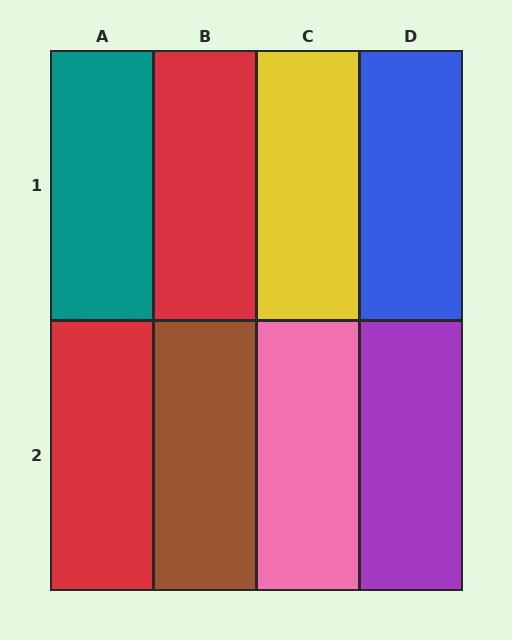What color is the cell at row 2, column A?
Red.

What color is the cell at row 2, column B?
Brown.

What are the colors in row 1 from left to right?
Teal, red, yellow, blue.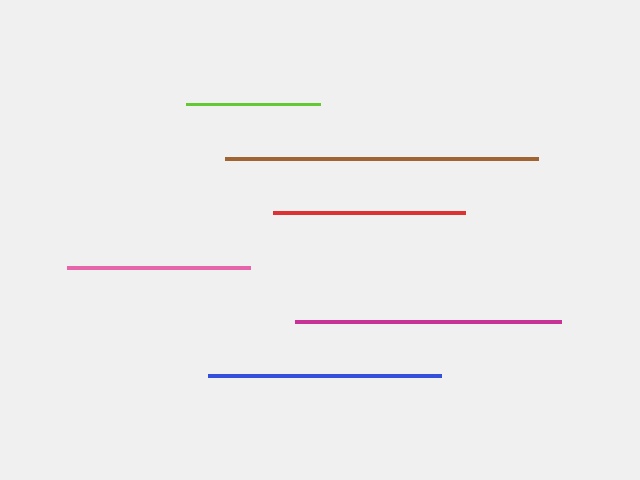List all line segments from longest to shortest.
From longest to shortest: brown, magenta, blue, red, pink, lime.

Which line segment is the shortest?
The lime line is the shortest at approximately 134 pixels.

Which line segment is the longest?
The brown line is the longest at approximately 313 pixels.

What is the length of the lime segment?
The lime segment is approximately 134 pixels long.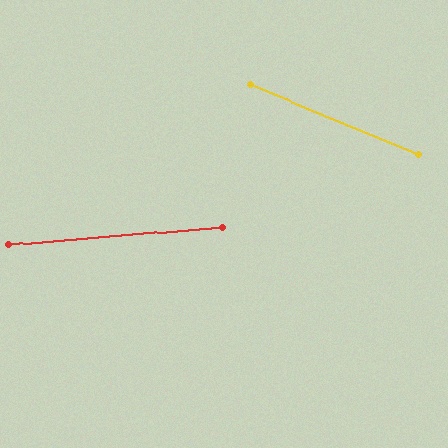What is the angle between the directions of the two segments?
Approximately 28 degrees.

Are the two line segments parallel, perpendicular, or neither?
Neither parallel nor perpendicular — they differ by about 28°.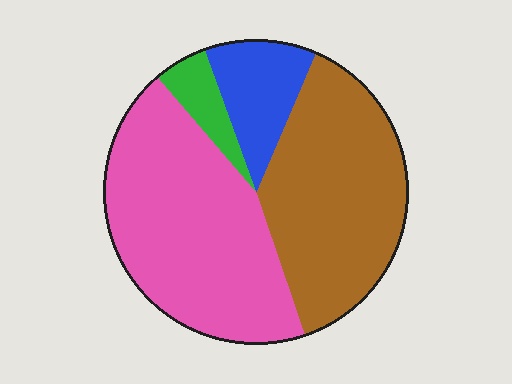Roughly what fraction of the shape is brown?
Brown takes up between a third and a half of the shape.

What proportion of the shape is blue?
Blue covers roughly 10% of the shape.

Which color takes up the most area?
Pink, at roughly 45%.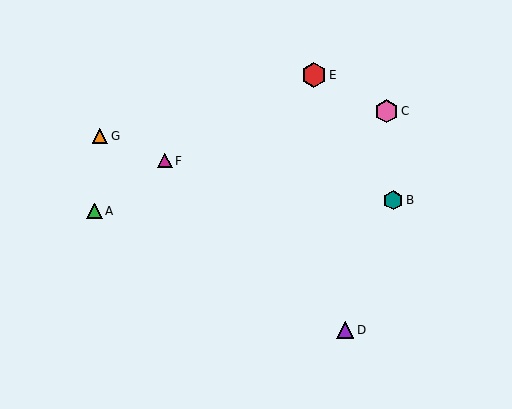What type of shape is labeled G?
Shape G is an orange triangle.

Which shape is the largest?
The red hexagon (labeled E) is the largest.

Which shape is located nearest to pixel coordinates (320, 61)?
The red hexagon (labeled E) at (314, 75) is nearest to that location.